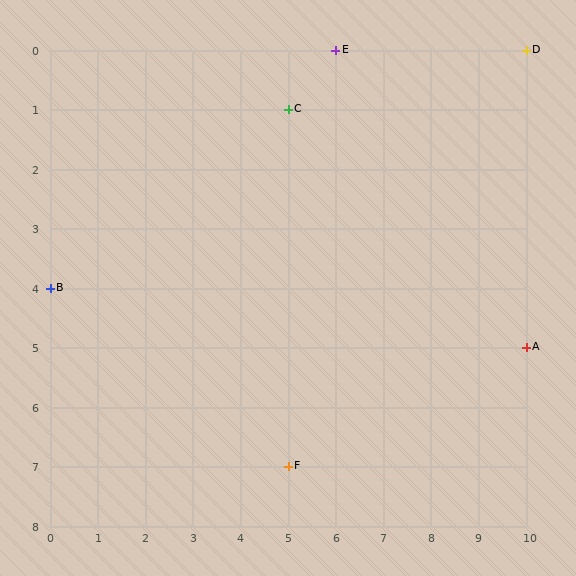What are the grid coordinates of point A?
Point A is at grid coordinates (10, 5).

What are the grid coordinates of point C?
Point C is at grid coordinates (5, 1).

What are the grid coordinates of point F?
Point F is at grid coordinates (5, 7).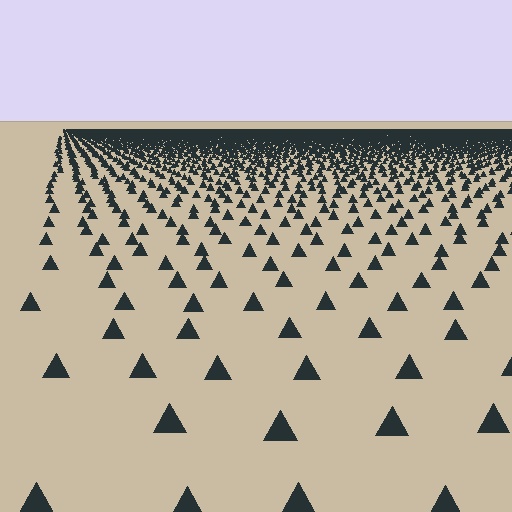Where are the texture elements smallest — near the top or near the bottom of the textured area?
Near the top.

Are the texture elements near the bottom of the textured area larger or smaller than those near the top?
Larger. Near the bottom, elements are closer to the viewer and appear at a bigger on-screen size.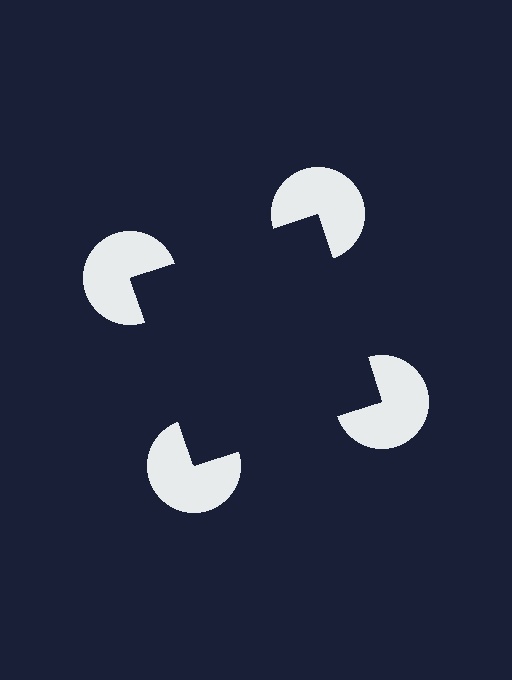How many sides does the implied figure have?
4 sides.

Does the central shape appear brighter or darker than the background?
It typically appears slightly darker than the background, even though no actual brightness change is drawn.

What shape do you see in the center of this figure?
An illusory square — its edges are inferred from the aligned wedge cuts in the pac-man discs, not physically drawn.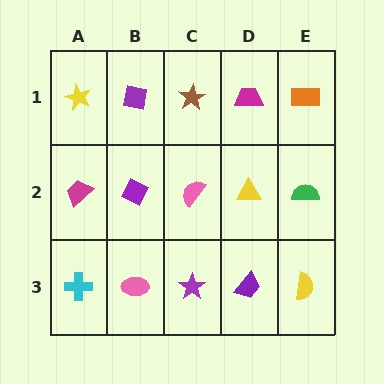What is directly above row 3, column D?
A yellow triangle.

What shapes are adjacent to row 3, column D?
A yellow triangle (row 2, column D), a purple star (row 3, column C), a yellow semicircle (row 3, column E).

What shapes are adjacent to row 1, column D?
A yellow triangle (row 2, column D), a brown star (row 1, column C), an orange rectangle (row 1, column E).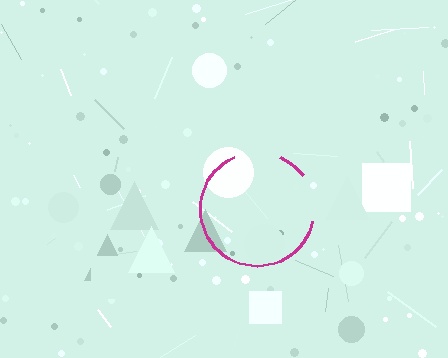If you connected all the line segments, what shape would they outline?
They would outline a circle.